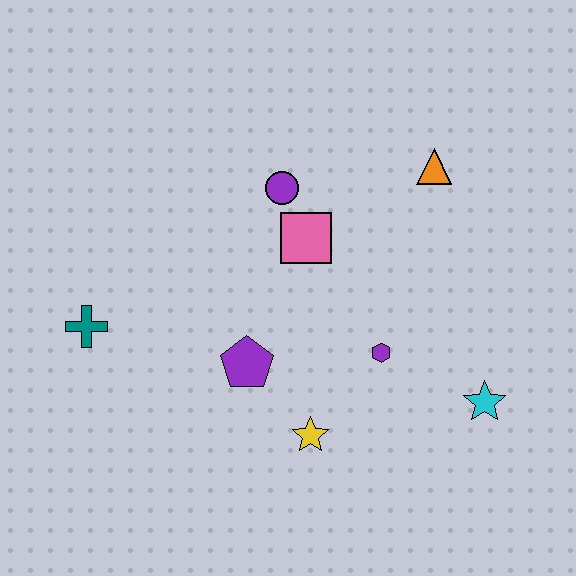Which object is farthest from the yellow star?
The orange triangle is farthest from the yellow star.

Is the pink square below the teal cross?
No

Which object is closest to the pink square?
The purple circle is closest to the pink square.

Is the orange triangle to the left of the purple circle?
No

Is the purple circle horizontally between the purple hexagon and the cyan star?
No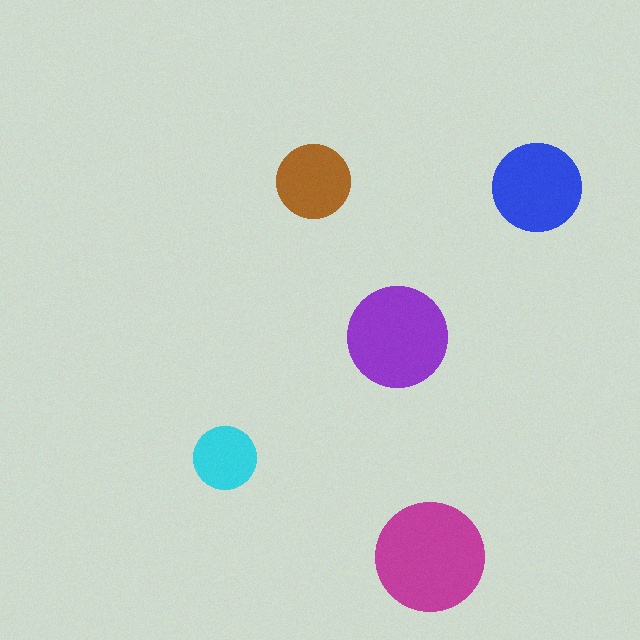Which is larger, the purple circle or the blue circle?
The purple one.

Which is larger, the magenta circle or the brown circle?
The magenta one.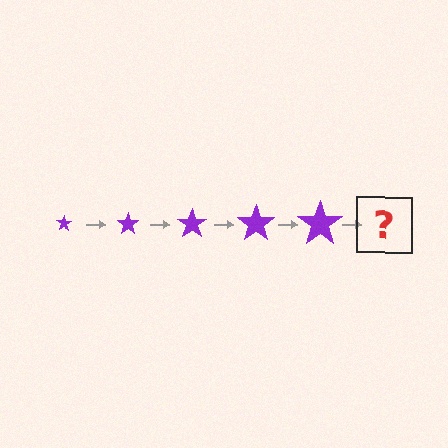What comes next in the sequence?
The next element should be a purple star, larger than the previous one.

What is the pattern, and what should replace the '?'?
The pattern is that the star gets progressively larger each step. The '?' should be a purple star, larger than the previous one.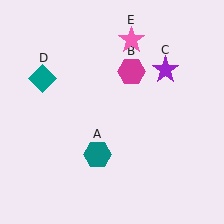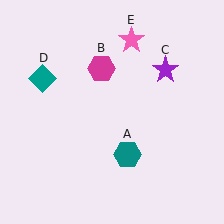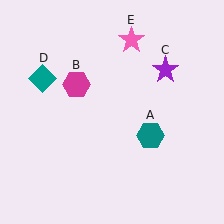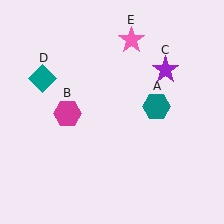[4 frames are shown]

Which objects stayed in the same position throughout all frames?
Purple star (object C) and teal diamond (object D) and pink star (object E) remained stationary.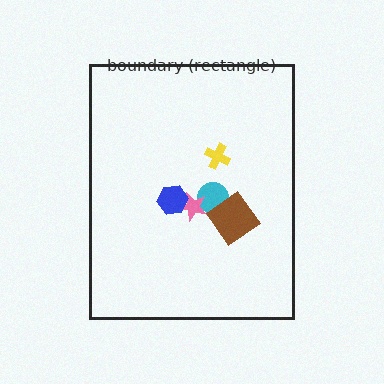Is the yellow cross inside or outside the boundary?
Inside.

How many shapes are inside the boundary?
5 inside, 0 outside.